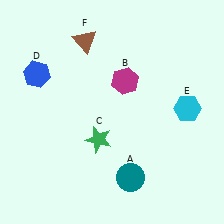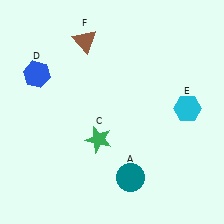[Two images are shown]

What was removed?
The magenta hexagon (B) was removed in Image 2.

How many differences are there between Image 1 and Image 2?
There is 1 difference between the two images.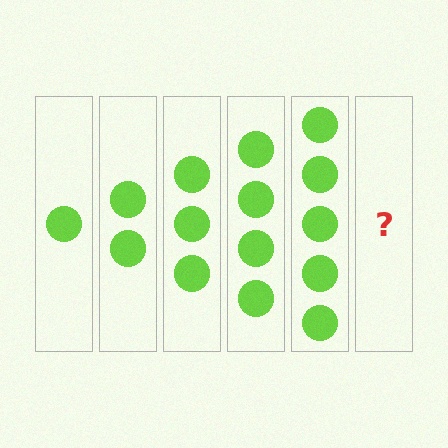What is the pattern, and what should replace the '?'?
The pattern is that each step adds one more circle. The '?' should be 6 circles.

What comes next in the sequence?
The next element should be 6 circles.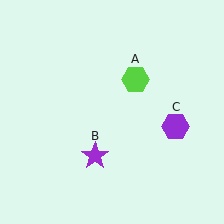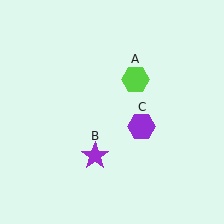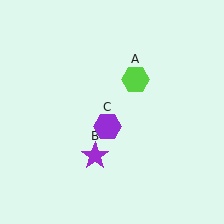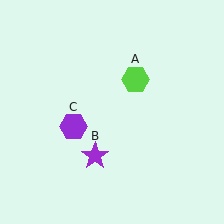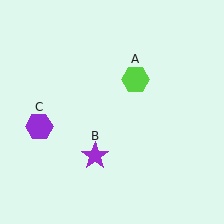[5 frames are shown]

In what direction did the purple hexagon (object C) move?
The purple hexagon (object C) moved left.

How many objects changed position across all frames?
1 object changed position: purple hexagon (object C).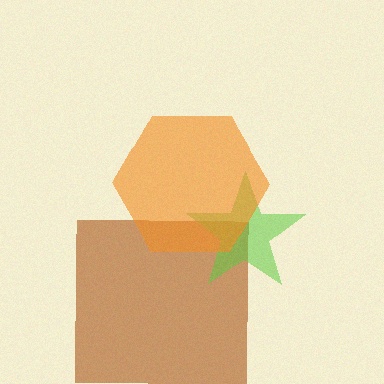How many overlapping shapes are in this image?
There are 3 overlapping shapes in the image.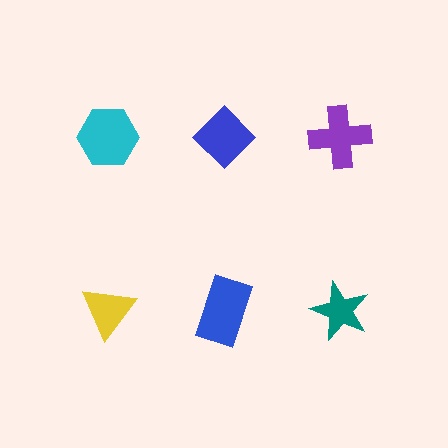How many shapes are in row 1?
3 shapes.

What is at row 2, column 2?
A blue rectangle.